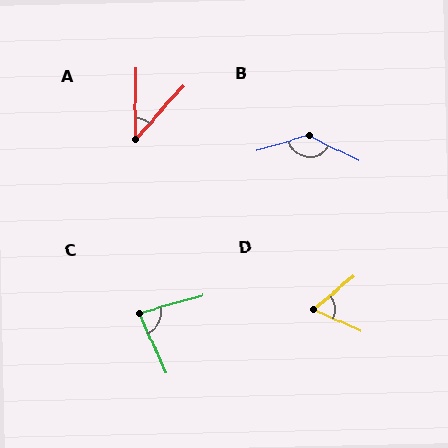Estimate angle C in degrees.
Approximately 81 degrees.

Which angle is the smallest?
A, at approximately 42 degrees.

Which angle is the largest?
B, at approximately 137 degrees.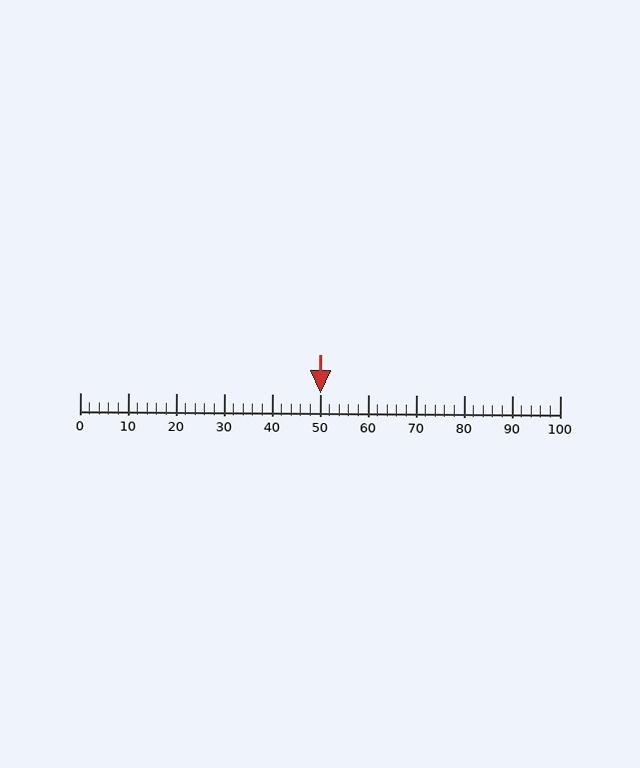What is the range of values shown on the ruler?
The ruler shows values from 0 to 100.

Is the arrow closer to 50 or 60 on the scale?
The arrow is closer to 50.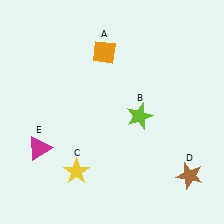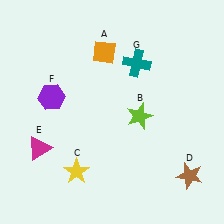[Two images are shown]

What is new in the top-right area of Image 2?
A teal cross (G) was added in the top-right area of Image 2.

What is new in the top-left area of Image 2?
A purple hexagon (F) was added in the top-left area of Image 2.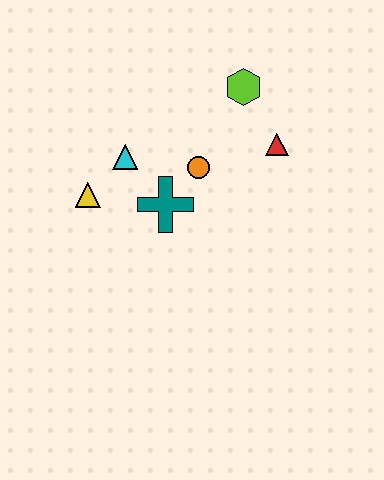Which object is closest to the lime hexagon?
The red triangle is closest to the lime hexagon.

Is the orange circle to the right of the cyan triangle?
Yes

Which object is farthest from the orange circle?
The yellow triangle is farthest from the orange circle.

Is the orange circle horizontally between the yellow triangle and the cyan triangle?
No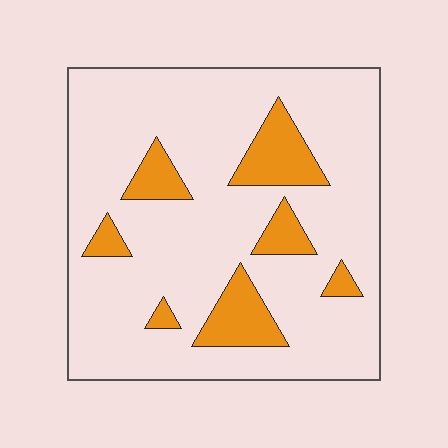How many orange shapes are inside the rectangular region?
7.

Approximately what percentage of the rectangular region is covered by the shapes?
Approximately 15%.